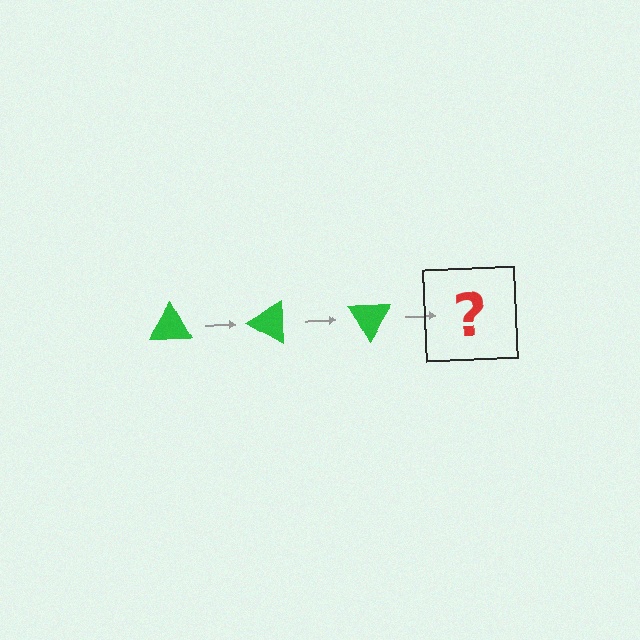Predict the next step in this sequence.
The next step is a green triangle rotated 90 degrees.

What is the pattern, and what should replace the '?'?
The pattern is that the triangle rotates 30 degrees each step. The '?' should be a green triangle rotated 90 degrees.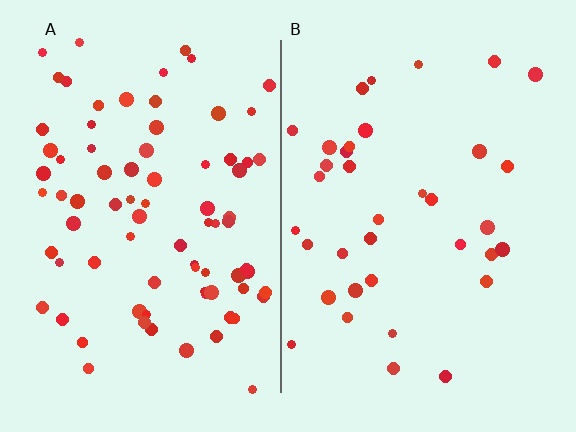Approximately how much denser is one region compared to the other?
Approximately 2.3× — region A over region B.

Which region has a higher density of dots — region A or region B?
A (the left).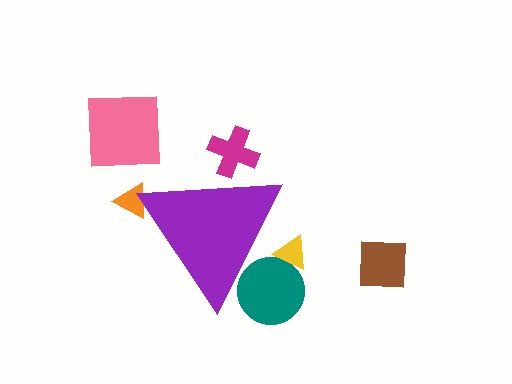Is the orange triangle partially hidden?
Yes, the orange triangle is partially hidden behind the purple triangle.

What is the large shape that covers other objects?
A purple triangle.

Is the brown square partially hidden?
No, the brown square is fully visible.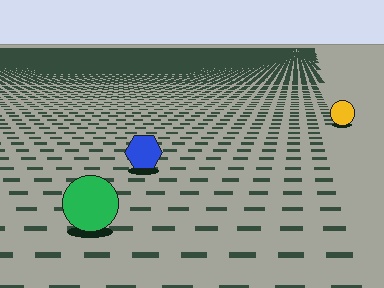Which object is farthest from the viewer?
The yellow circle is farthest from the viewer. It appears smaller and the ground texture around it is denser.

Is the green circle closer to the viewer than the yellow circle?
Yes. The green circle is closer — you can tell from the texture gradient: the ground texture is coarser near it.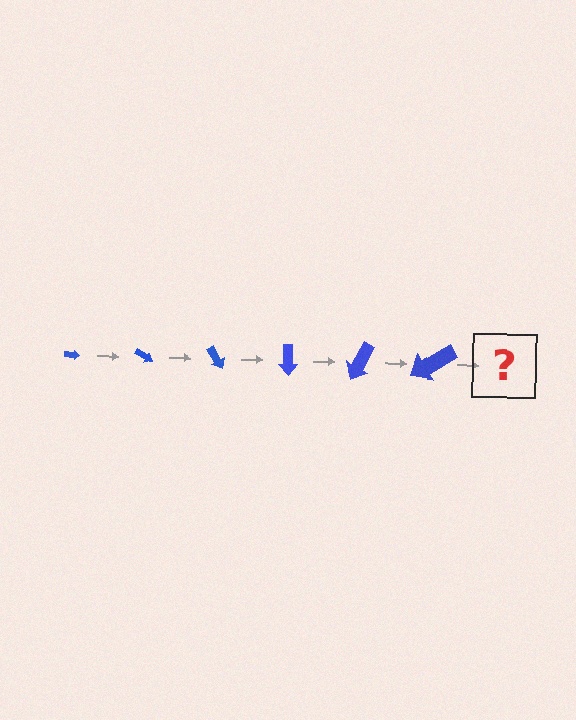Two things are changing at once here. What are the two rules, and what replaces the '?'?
The two rules are that the arrow grows larger each step and it rotates 30 degrees each step. The '?' should be an arrow, larger than the previous one and rotated 180 degrees from the start.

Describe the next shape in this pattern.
It should be an arrow, larger than the previous one and rotated 180 degrees from the start.